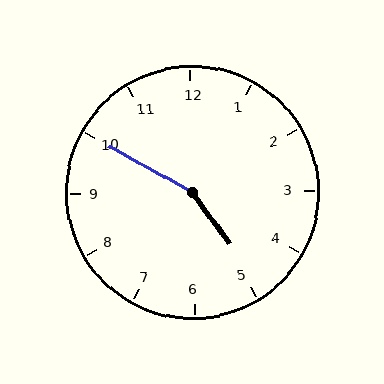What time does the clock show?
4:50.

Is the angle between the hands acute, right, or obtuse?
It is obtuse.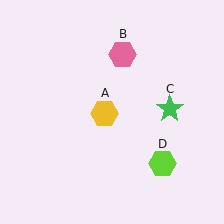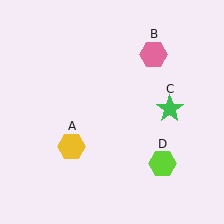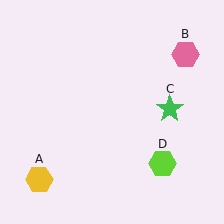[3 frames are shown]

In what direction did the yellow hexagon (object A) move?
The yellow hexagon (object A) moved down and to the left.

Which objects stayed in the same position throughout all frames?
Green star (object C) and lime hexagon (object D) remained stationary.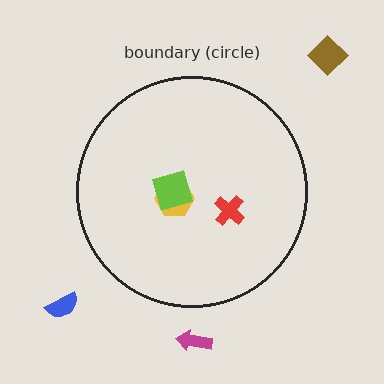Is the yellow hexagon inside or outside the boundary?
Inside.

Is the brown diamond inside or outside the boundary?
Outside.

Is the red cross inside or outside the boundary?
Inside.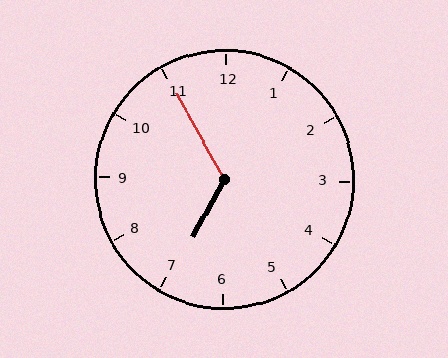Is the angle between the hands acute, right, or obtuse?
It is obtuse.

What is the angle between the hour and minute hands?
Approximately 122 degrees.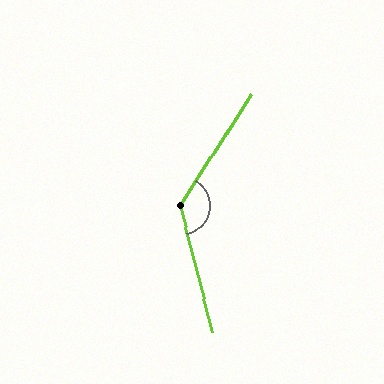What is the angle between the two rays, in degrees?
Approximately 134 degrees.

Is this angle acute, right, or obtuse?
It is obtuse.